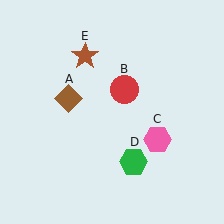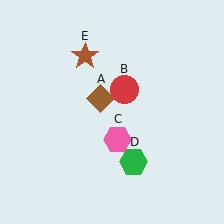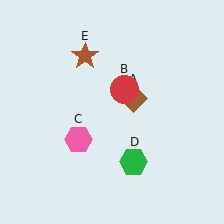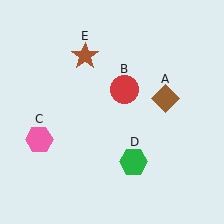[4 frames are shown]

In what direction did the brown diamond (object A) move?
The brown diamond (object A) moved right.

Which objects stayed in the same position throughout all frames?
Red circle (object B) and green hexagon (object D) and brown star (object E) remained stationary.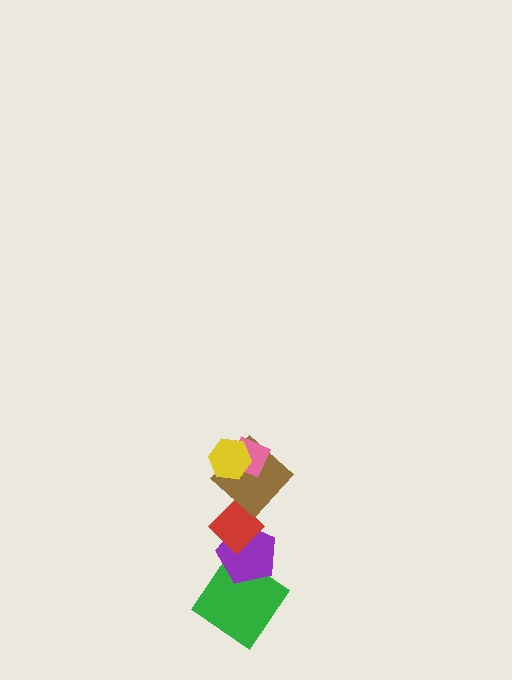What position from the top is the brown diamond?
The brown diamond is 3rd from the top.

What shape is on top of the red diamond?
The brown diamond is on top of the red diamond.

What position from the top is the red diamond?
The red diamond is 4th from the top.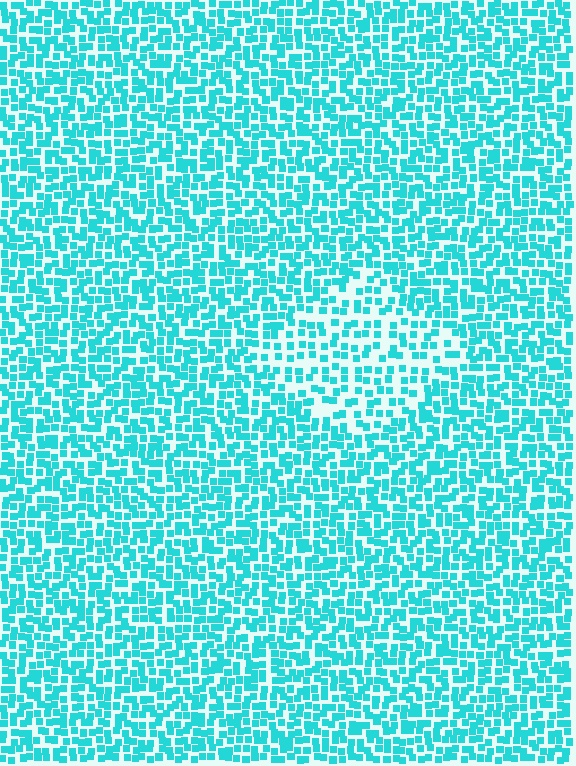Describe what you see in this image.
The image contains small cyan elements arranged at two different densities. A diamond-shaped region is visible where the elements are less densely packed than the surrounding area.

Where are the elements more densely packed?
The elements are more densely packed outside the diamond boundary.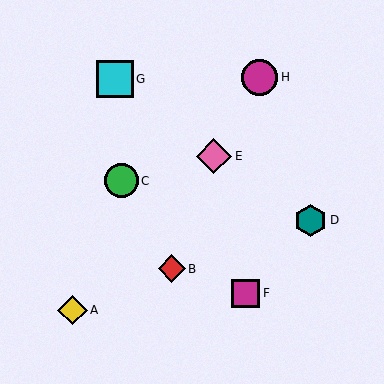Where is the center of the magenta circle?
The center of the magenta circle is at (259, 77).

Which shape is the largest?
The cyan square (labeled G) is the largest.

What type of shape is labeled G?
Shape G is a cyan square.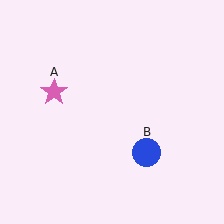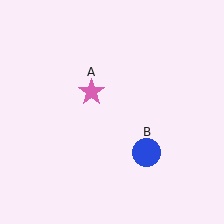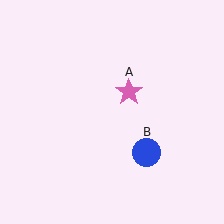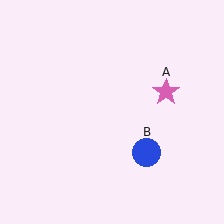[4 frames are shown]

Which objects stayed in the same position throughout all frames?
Blue circle (object B) remained stationary.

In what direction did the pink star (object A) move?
The pink star (object A) moved right.